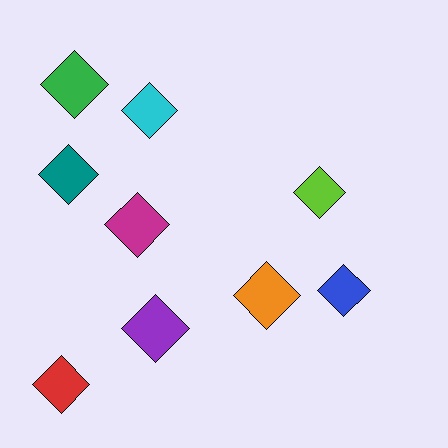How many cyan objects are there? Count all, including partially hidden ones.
There is 1 cyan object.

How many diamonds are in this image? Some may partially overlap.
There are 9 diamonds.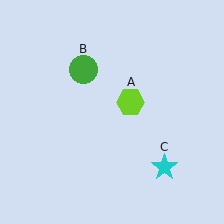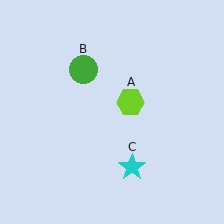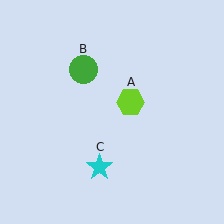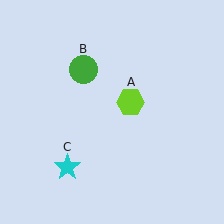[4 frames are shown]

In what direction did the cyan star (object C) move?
The cyan star (object C) moved left.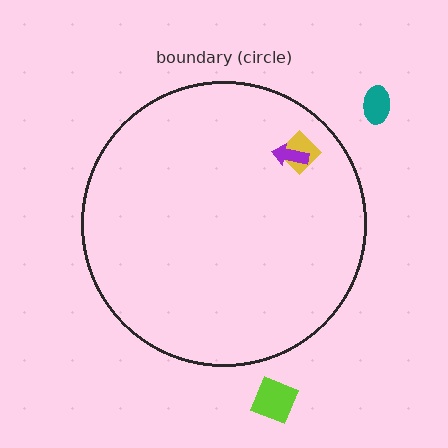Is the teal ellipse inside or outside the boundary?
Outside.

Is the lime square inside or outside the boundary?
Outside.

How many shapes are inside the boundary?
2 inside, 2 outside.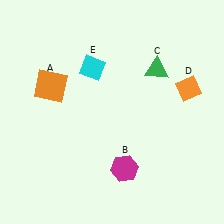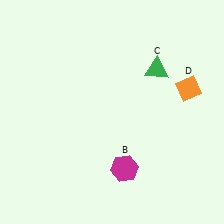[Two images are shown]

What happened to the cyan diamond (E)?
The cyan diamond (E) was removed in Image 2. It was in the top-left area of Image 1.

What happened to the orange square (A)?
The orange square (A) was removed in Image 2. It was in the top-left area of Image 1.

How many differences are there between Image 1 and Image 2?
There are 2 differences between the two images.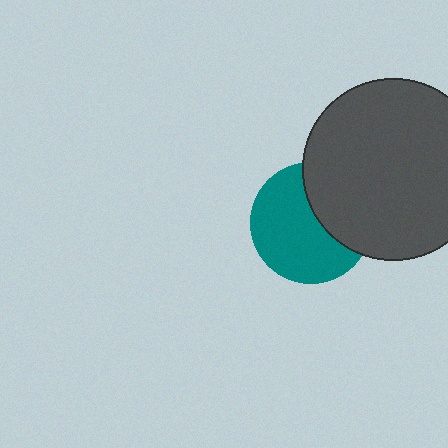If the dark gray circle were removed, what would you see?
You would see the complete teal circle.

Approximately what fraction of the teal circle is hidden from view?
Roughly 36% of the teal circle is hidden behind the dark gray circle.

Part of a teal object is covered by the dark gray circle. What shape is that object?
It is a circle.